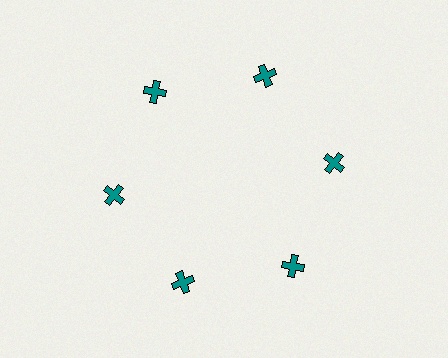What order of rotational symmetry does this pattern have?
This pattern has 6-fold rotational symmetry.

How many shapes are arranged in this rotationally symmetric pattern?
There are 6 shapes, arranged in 6 groups of 1.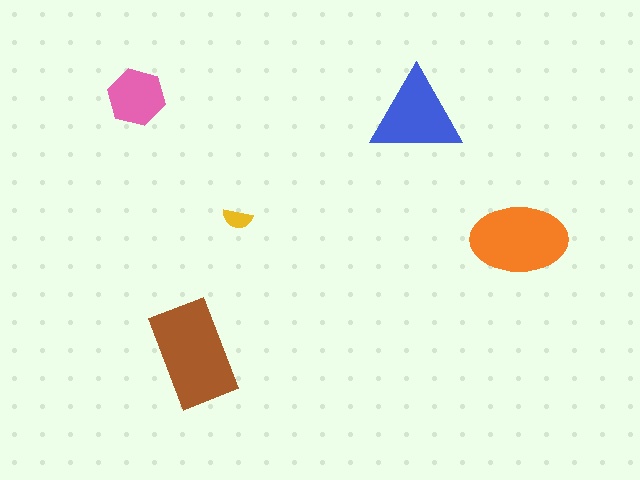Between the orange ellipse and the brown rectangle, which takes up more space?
The brown rectangle.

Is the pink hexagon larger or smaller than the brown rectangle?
Smaller.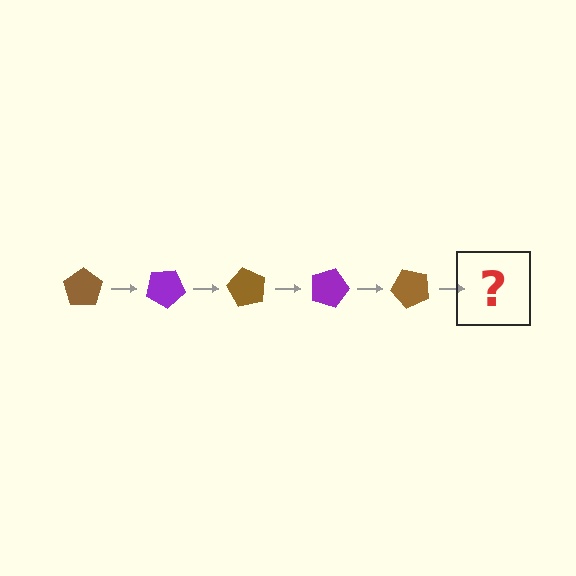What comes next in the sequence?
The next element should be a purple pentagon, rotated 150 degrees from the start.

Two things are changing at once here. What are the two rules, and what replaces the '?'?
The two rules are that it rotates 30 degrees each step and the color cycles through brown and purple. The '?' should be a purple pentagon, rotated 150 degrees from the start.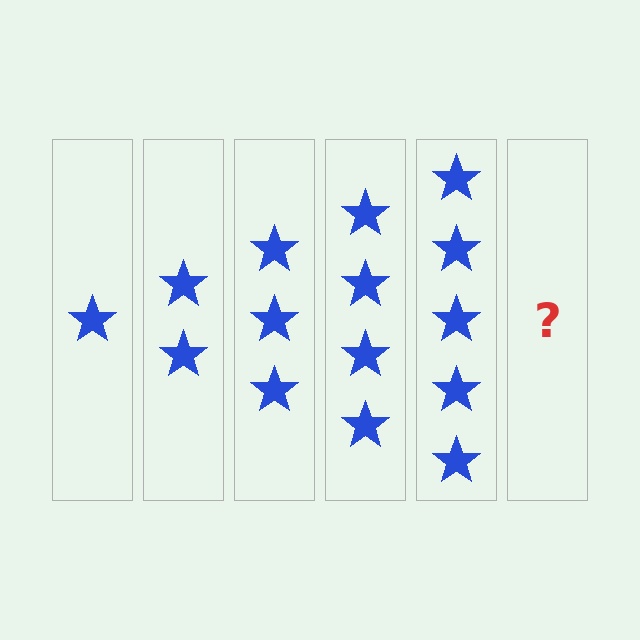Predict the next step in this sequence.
The next step is 6 stars.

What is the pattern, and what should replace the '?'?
The pattern is that each step adds one more star. The '?' should be 6 stars.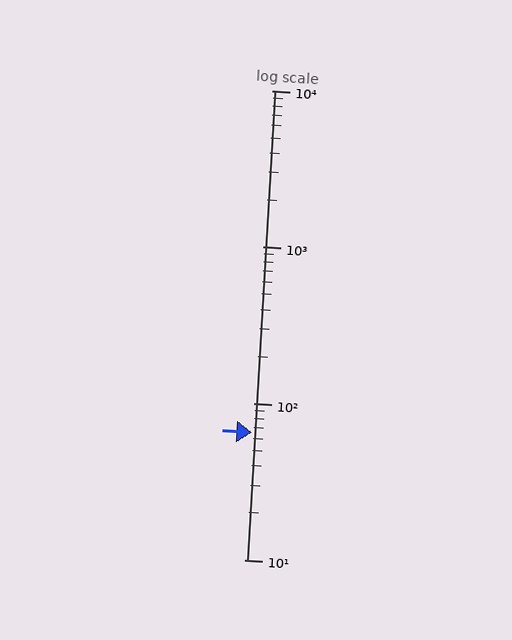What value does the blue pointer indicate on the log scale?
The pointer indicates approximately 65.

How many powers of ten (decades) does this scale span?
The scale spans 3 decades, from 10 to 10000.